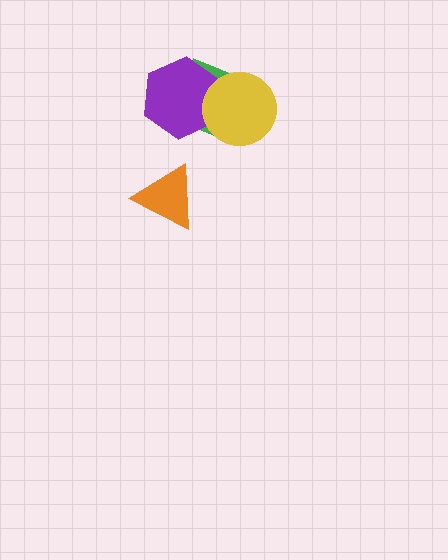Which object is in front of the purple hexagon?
The yellow circle is in front of the purple hexagon.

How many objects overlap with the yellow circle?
2 objects overlap with the yellow circle.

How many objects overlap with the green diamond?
2 objects overlap with the green diamond.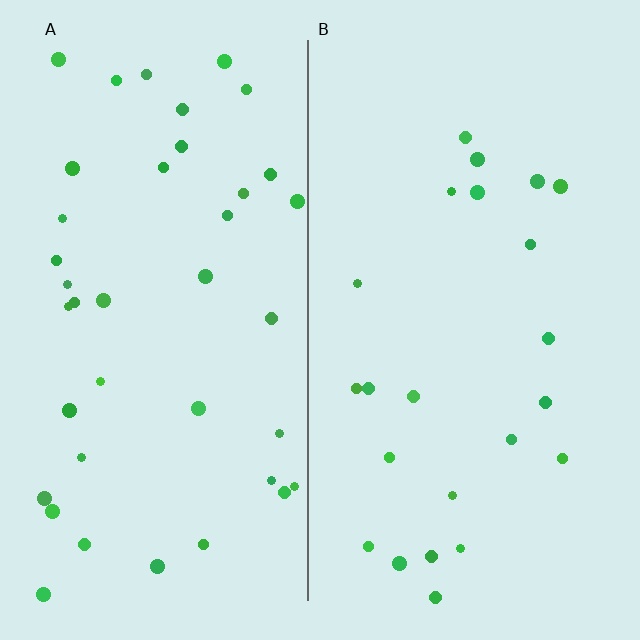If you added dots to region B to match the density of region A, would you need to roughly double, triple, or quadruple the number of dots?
Approximately double.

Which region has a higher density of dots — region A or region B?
A (the left).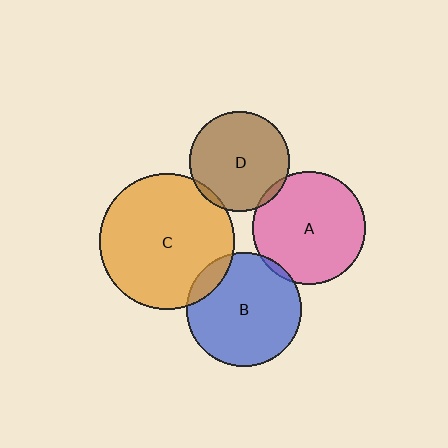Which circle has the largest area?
Circle C (orange).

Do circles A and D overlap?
Yes.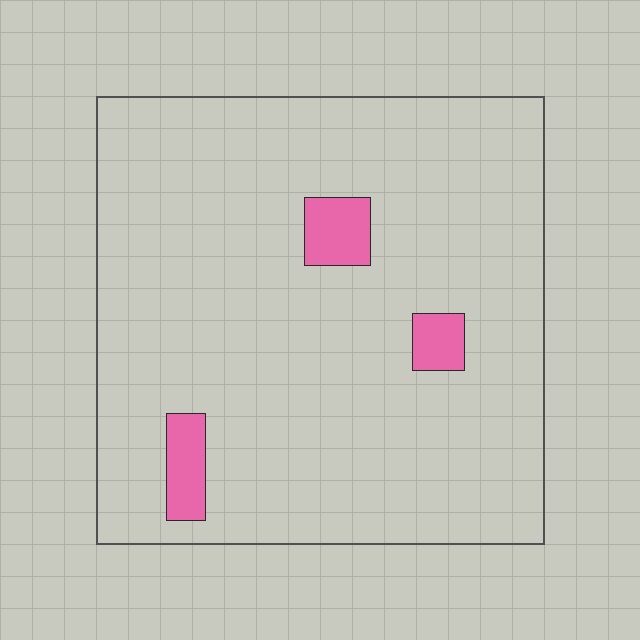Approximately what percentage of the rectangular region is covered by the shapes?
Approximately 5%.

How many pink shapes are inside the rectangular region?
3.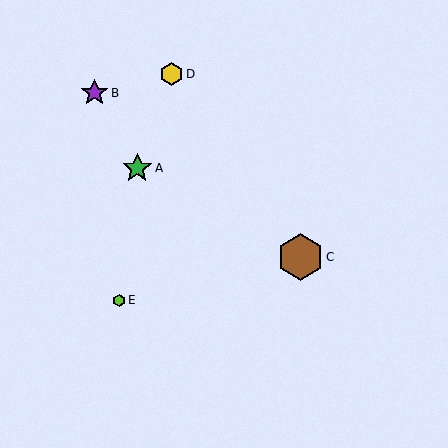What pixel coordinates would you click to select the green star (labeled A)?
Click at (137, 168) to select the green star A.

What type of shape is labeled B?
Shape B is a purple star.